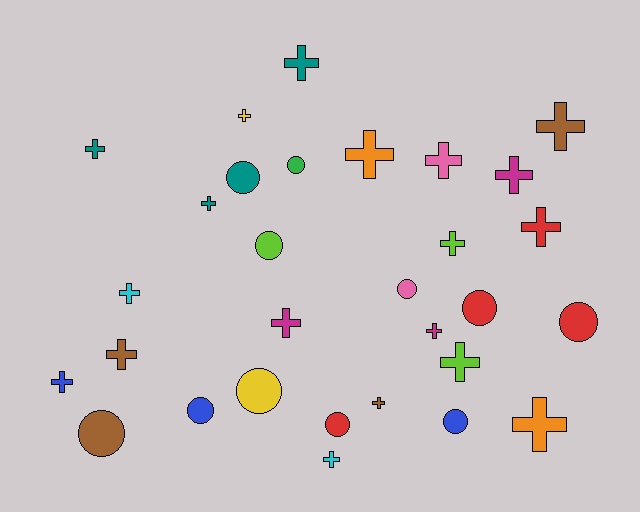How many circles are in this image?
There are 11 circles.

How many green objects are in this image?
There is 1 green object.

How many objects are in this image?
There are 30 objects.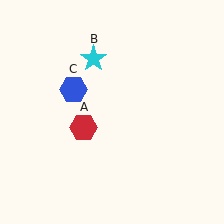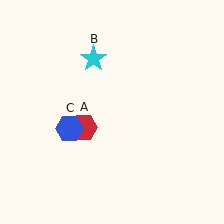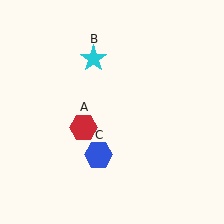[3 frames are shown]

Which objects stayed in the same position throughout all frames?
Red hexagon (object A) and cyan star (object B) remained stationary.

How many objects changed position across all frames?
1 object changed position: blue hexagon (object C).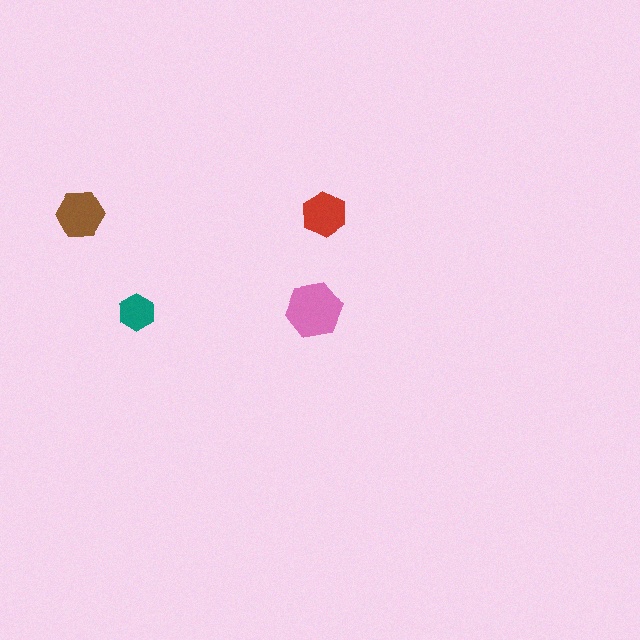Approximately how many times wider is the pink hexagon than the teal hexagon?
About 1.5 times wider.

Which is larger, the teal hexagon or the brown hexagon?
The brown one.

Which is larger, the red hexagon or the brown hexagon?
The brown one.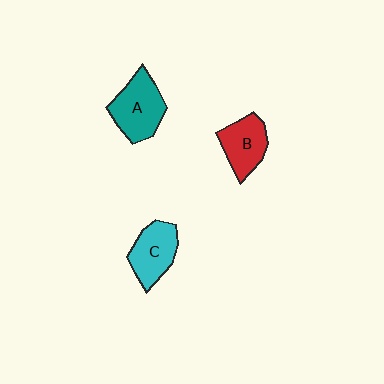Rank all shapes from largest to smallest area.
From largest to smallest: A (teal), C (cyan), B (red).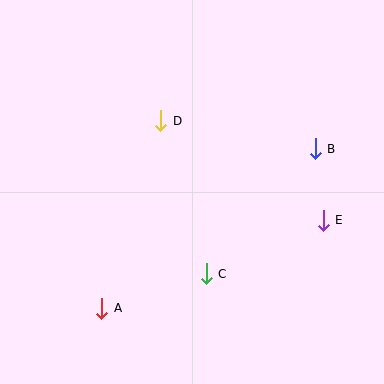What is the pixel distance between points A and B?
The distance between A and B is 267 pixels.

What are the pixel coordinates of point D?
Point D is at (161, 121).